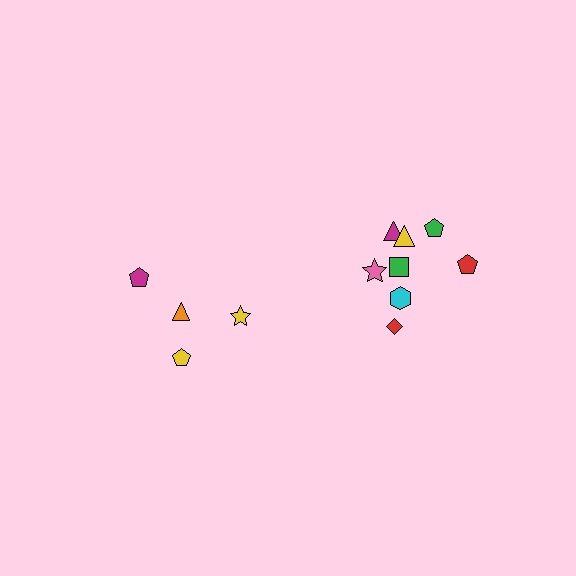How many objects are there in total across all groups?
There are 12 objects.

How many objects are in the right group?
There are 8 objects.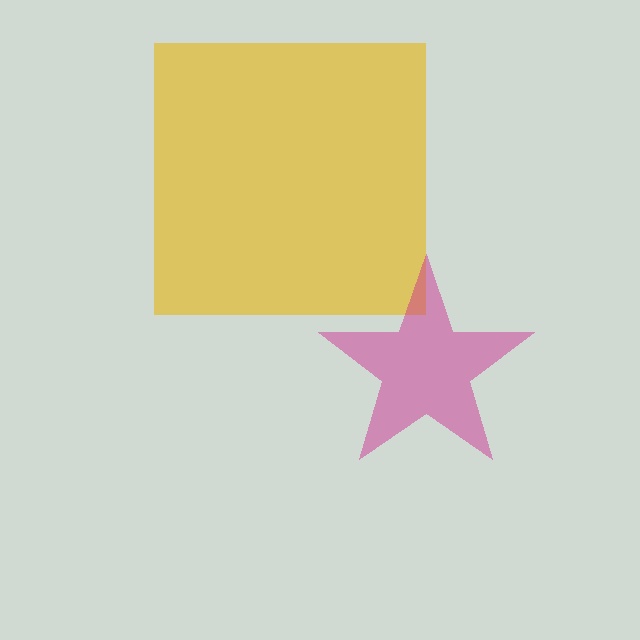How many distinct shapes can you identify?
There are 2 distinct shapes: a yellow square, a magenta star.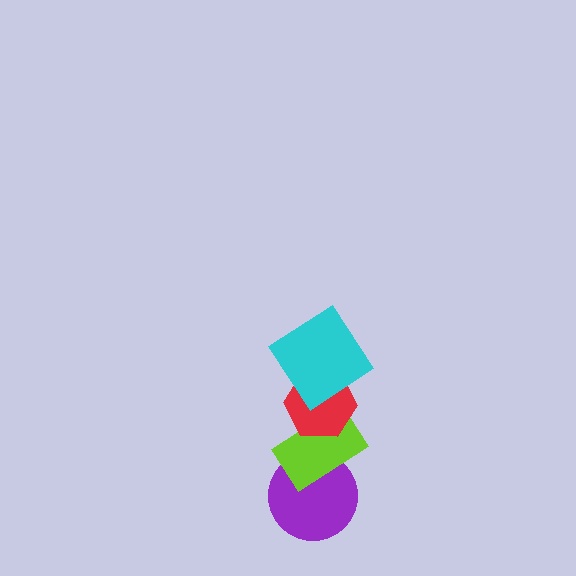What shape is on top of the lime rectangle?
The red hexagon is on top of the lime rectangle.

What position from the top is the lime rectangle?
The lime rectangle is 3rd from the top.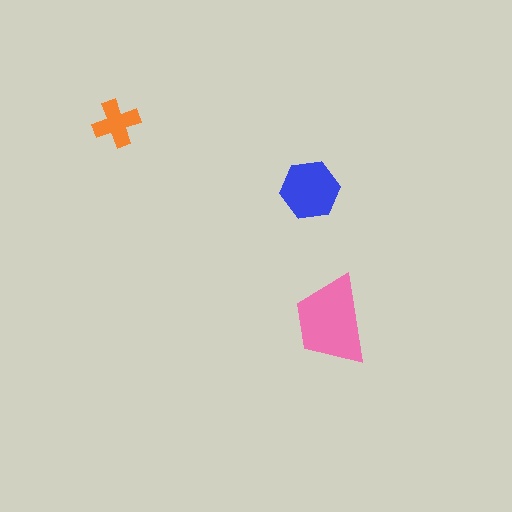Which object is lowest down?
The pink trapezoid is bottommost.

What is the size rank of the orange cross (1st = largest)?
3rd.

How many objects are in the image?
There are 3 objects in the image.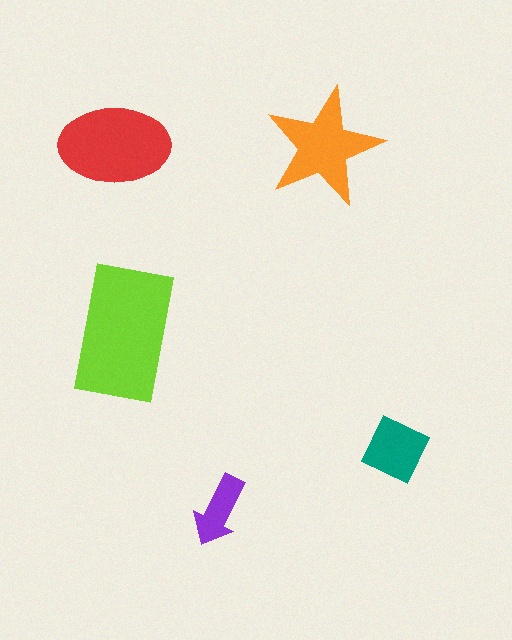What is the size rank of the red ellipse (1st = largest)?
2nd.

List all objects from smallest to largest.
The purple arrow, the teal square, the orange star, the red ellipse, the lime rectangle.